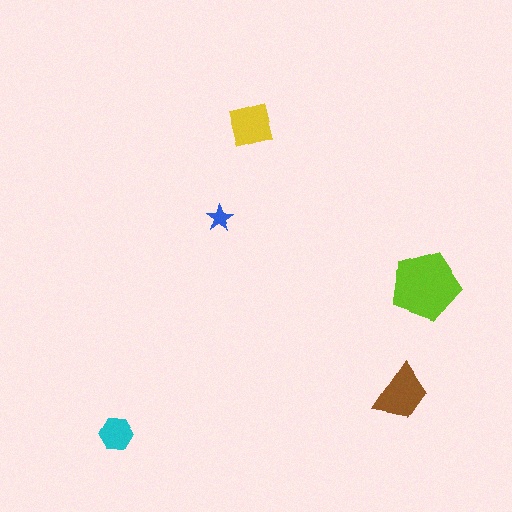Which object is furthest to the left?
The cyan hexagon is leftmost.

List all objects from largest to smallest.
The lime pentagon, the brown trapezoid, the yellow square, the cyan hexagon, the blue star.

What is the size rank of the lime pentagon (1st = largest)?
1st.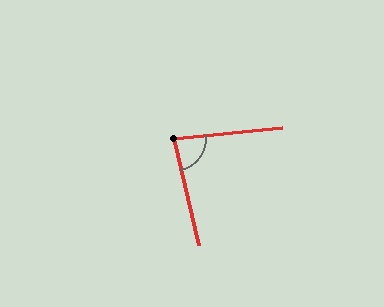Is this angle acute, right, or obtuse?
It is acute.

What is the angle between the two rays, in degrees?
Approximately 82 degrees.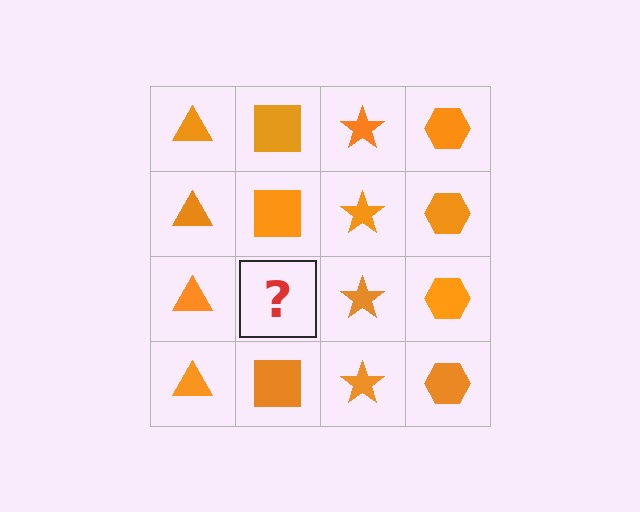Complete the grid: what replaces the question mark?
The question mark should be replaced with an orange square.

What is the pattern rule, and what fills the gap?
The rule is that each column has a consistent shape. The gap should be filled with an orange square.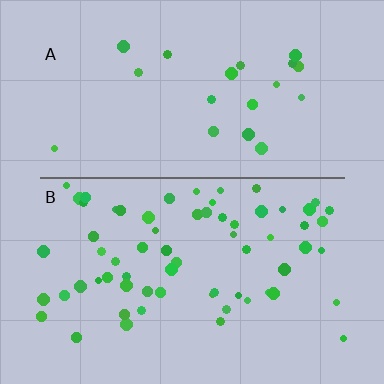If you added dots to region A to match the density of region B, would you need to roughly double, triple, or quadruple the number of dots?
Approximately triple.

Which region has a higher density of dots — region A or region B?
B (the bottom).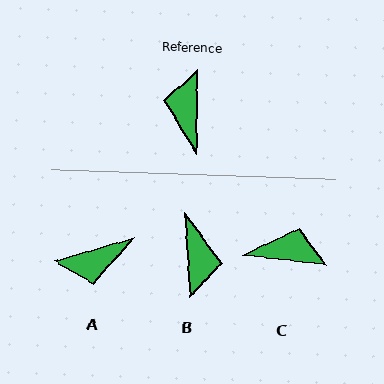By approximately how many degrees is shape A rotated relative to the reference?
Approximately 107 degrees counter-clockwise.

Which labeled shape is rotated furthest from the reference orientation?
B, about 176 degrees away.